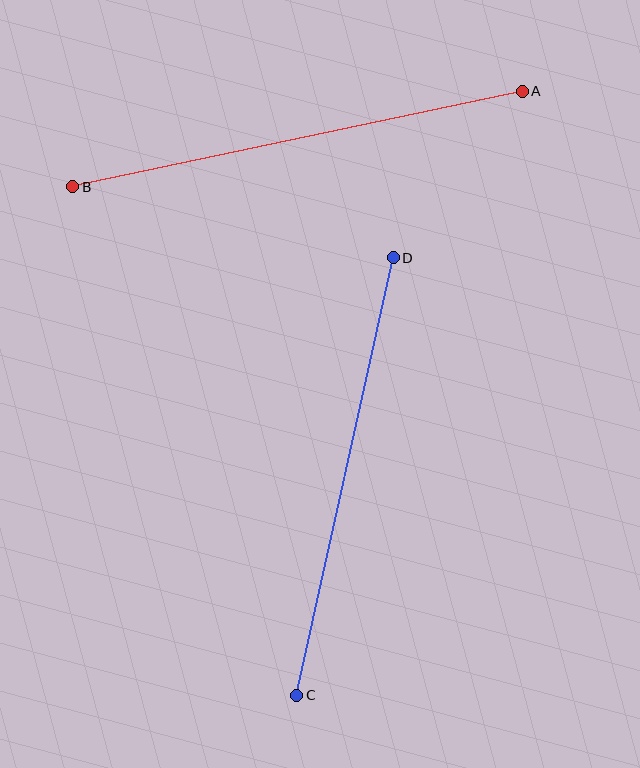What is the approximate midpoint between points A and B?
The midpoint is at approximately (297, 139) pixels.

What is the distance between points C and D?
The distance is approximately 448 pixels.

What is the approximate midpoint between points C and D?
The midpoint is at approximately (345, 477) pixels.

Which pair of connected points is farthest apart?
Points A and B are farthest apart.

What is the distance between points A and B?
The distance is approximately 459 pixels.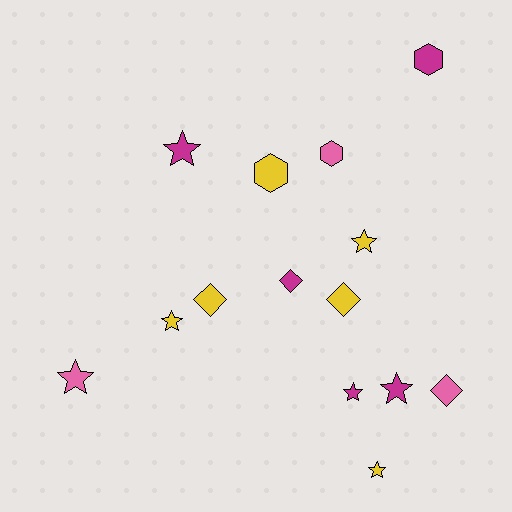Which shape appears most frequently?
Star, with 7 objects.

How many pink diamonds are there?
There is 1 pink diamond.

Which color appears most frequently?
Yellow, with 6 objects.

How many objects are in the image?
There are 14 objects.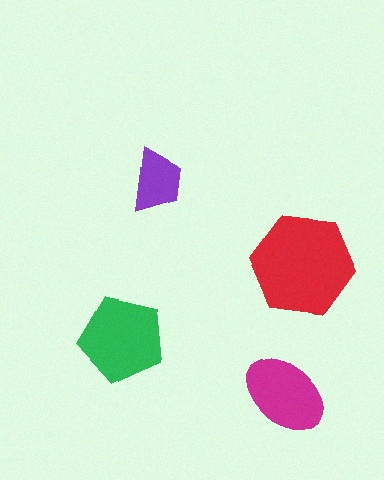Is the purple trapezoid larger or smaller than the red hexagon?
Smaller.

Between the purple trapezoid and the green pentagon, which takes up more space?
The green pentagon.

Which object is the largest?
The red hexagon.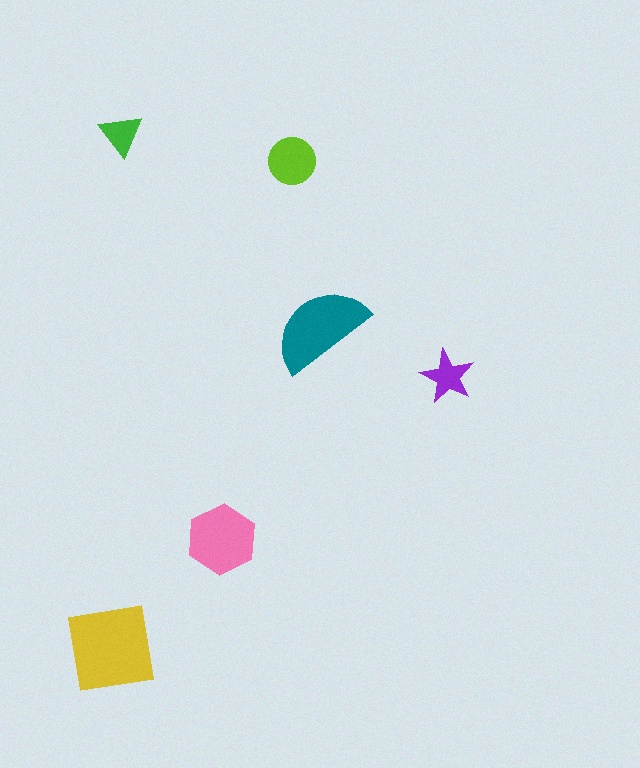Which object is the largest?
The yellow square.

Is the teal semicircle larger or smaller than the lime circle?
Larger.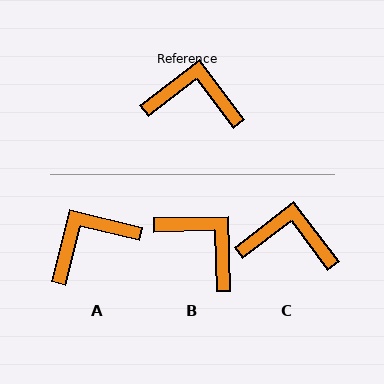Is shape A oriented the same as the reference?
No, it is off by about 39 degrees.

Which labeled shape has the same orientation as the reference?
C.